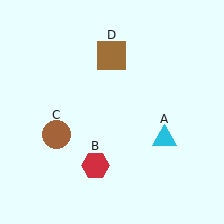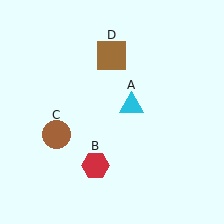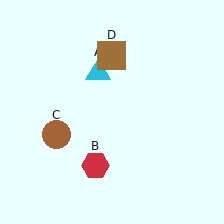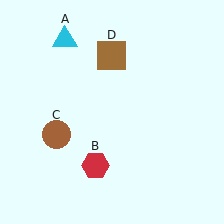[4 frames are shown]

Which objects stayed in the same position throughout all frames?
Red hexagon (object B) and brown circle (object C) and brown square (object D) remained stationary.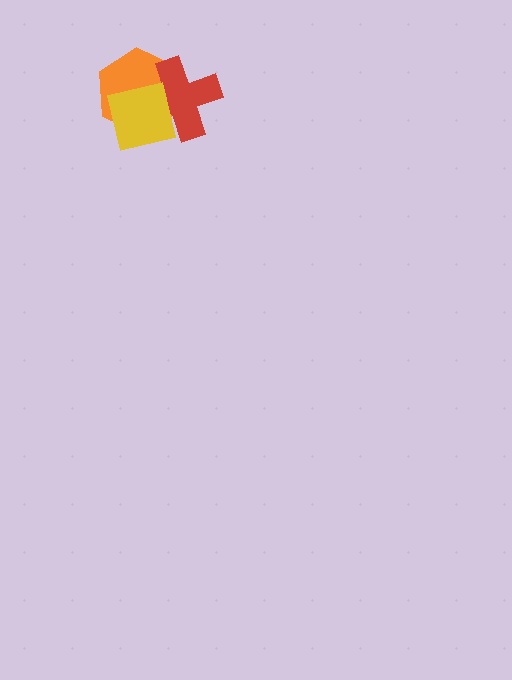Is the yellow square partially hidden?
No, no other shape covers it.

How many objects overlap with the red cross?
2 objects overlap with the red cross.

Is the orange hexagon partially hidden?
Yes, it is partially covered by another shape.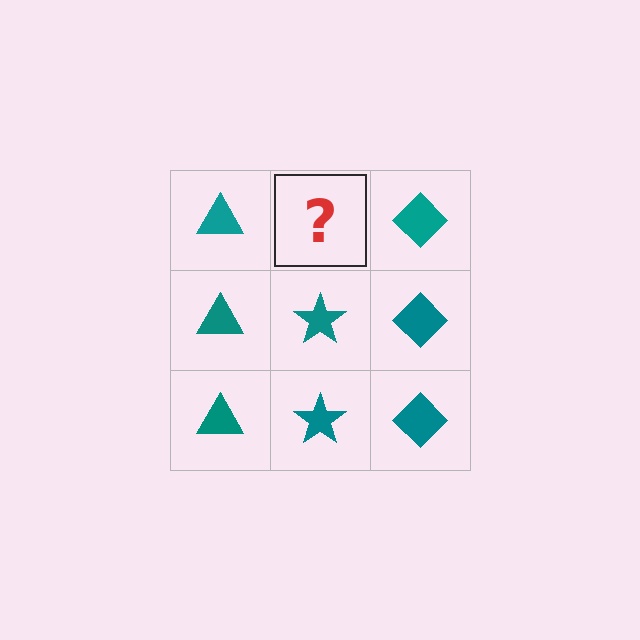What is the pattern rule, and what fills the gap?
The rule is that each column has a consistent shape. The gap should be filled with a teal star.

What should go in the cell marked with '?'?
The missing cell should contain a teal star.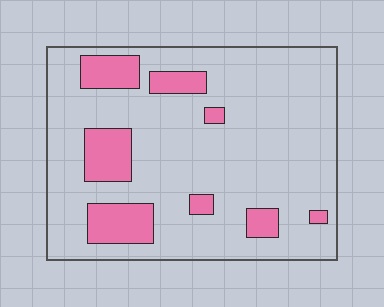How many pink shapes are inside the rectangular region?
8.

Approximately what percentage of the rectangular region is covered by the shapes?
Approximately 15%.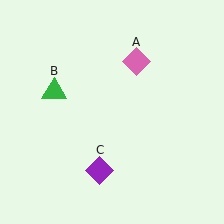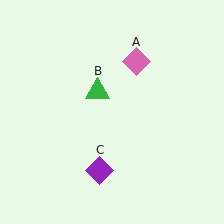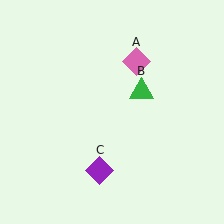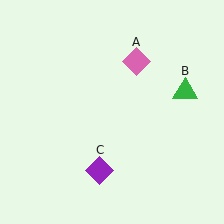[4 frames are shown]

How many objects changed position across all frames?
1 object changed position: green triangle (object B).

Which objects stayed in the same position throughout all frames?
Pink diamond (object A) and purple diamond (object C) remained stationary.